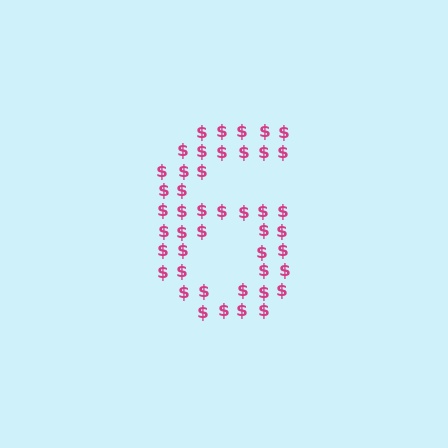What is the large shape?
The large shape is the digit 6.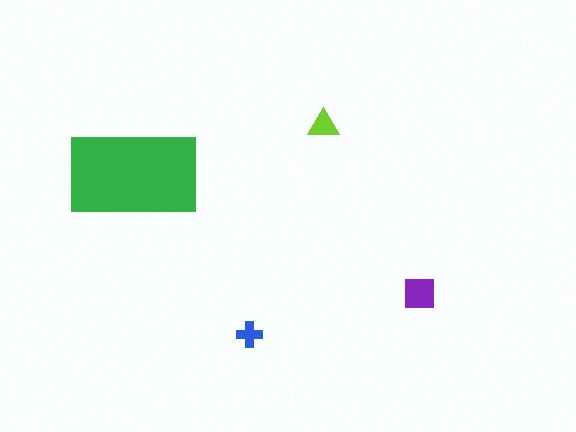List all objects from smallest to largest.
The blue cross, the lime triangle, the purple square, the green rectangle.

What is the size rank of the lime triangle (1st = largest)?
3rd.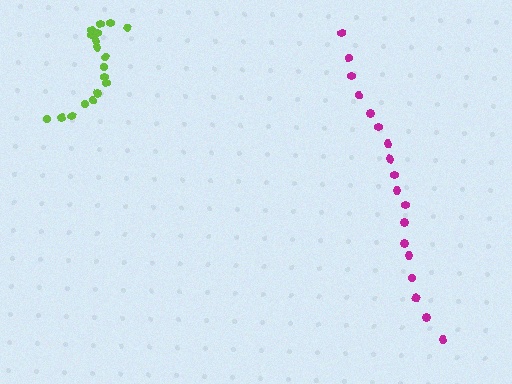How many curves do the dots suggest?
There are 2 distinct paths.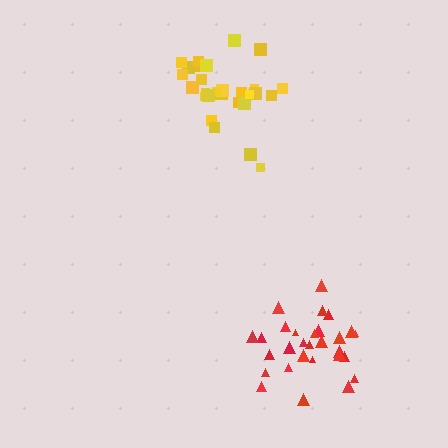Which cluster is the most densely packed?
Yellow.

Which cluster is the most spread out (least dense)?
Red.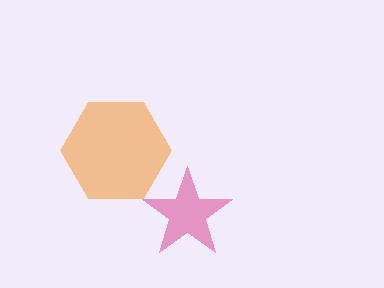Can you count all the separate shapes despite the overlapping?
Yes, there are 2 separate shapes.